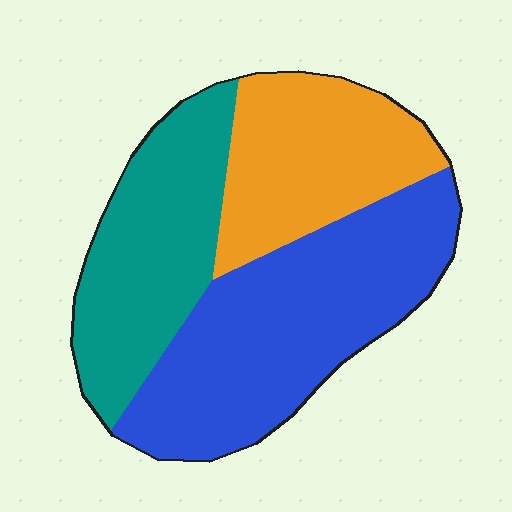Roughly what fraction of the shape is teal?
Teal takes up about one third (1/3) of the shape.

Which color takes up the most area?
Blue, at roughly 45%.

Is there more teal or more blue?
Blue.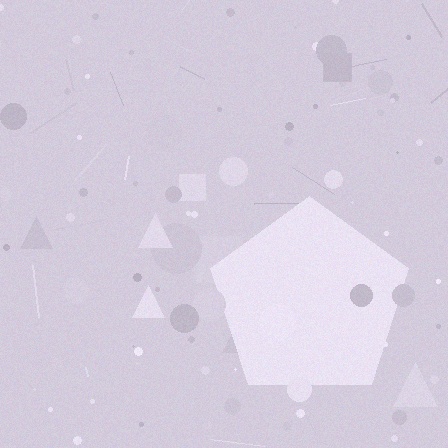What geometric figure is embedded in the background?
A pentagon is embedded in the background.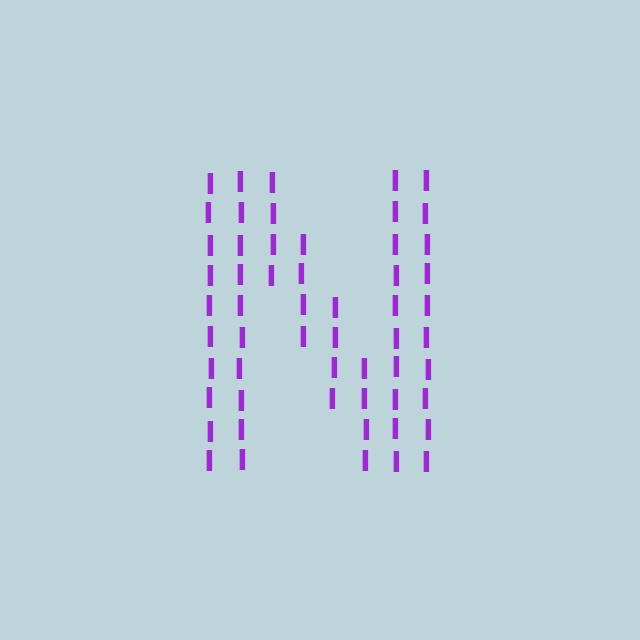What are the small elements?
The small elements are letter I's.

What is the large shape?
The large shape is the letter N.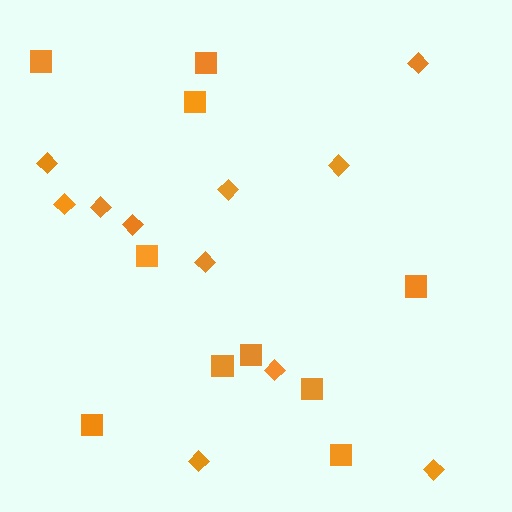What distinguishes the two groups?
There are 2 groups: one group of diamonds (11) and one group of squares (10).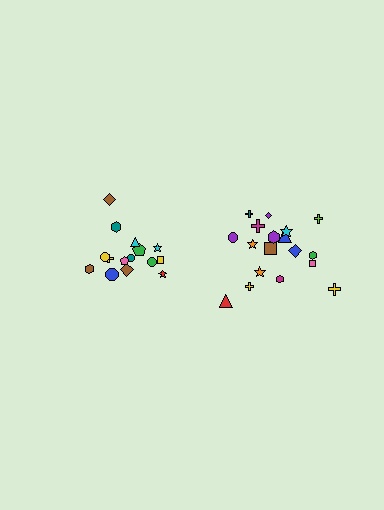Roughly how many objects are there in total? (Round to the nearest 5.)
Roughly 35 objects in total.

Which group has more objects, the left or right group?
The right group.